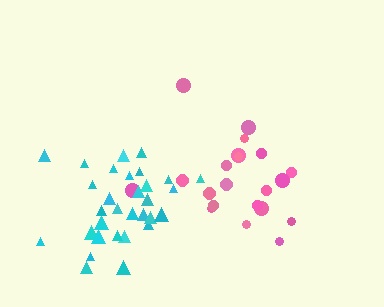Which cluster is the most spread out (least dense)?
Pink.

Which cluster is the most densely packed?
Cyan.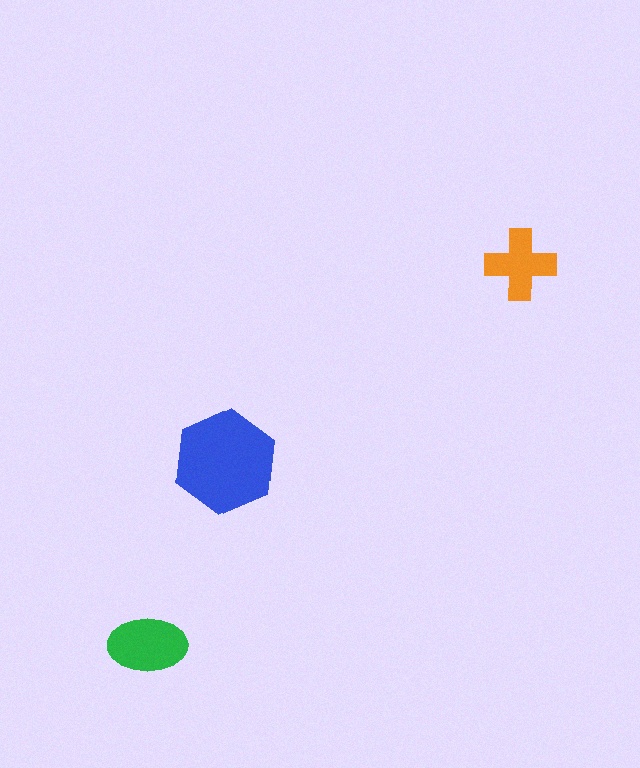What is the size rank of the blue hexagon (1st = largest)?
1st.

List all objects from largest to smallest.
The blue hexagon, the green ellipse, the orange cross.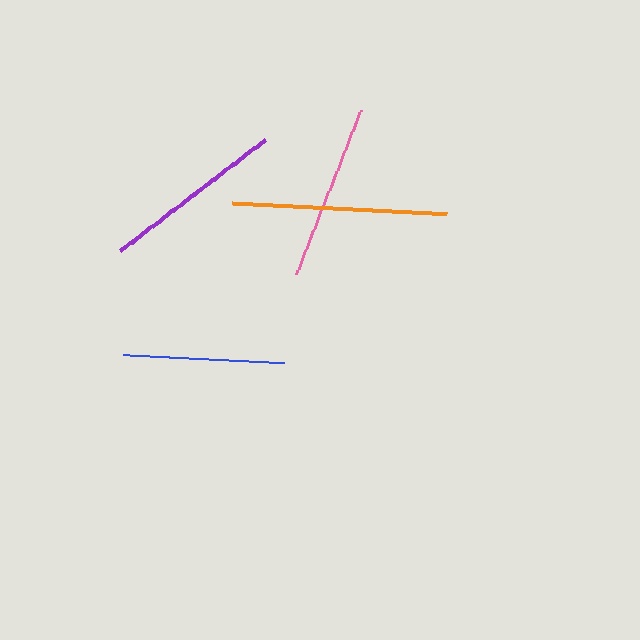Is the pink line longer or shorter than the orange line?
The orange line is longer than the pink line.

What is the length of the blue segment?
The blue segment is approximately 161 pixels long.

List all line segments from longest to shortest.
From longest to shortest: orange, purple, pink, blue.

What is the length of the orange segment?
The orange segment is approximately 215 pixels long.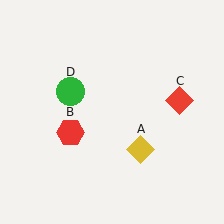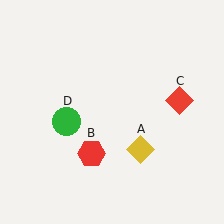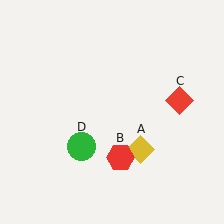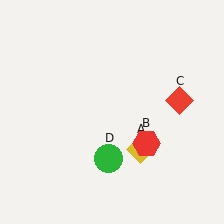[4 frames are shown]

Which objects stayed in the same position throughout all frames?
Yellow diamond (object A) and red diamond (object C) remained stationary.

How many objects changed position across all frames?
2 objects changed position: red hexagon (object B), green circle (object D).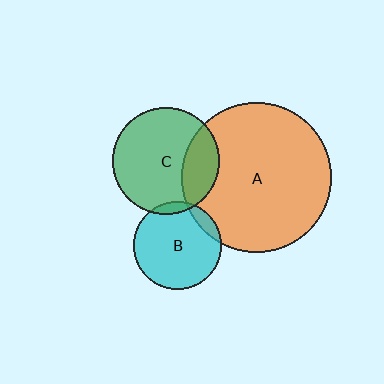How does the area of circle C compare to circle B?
Approximately 1.5 times.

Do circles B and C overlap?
Yes.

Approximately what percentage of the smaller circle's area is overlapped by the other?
Approximately 5%.